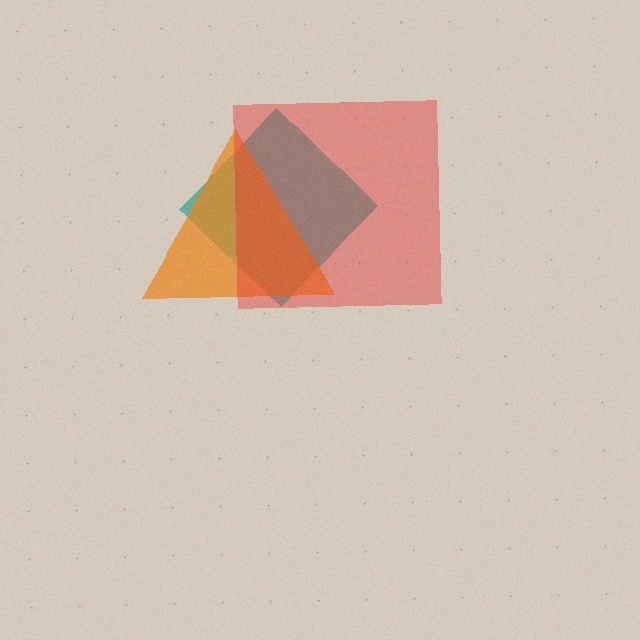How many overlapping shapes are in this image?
There are 3 overlapping shapes in the image.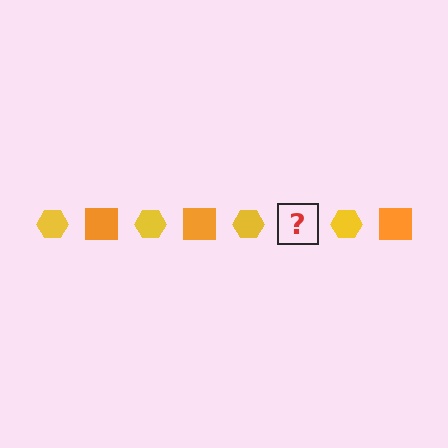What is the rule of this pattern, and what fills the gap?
The rule is that the pattern alternates between yellow hexagon and orange square. The gap should be filled with an orange square.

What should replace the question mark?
The question mark should be replaced with an orange square.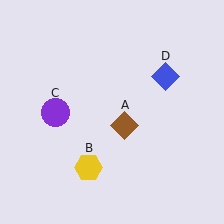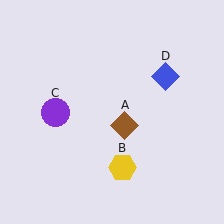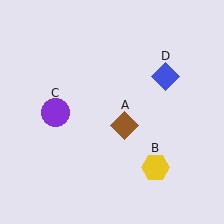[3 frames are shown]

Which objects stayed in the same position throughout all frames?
Brown diamond (object A) and purple circle (object C) and blue diamond (object D) remained stationary.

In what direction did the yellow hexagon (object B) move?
The yellow hexagon (object B) moved right.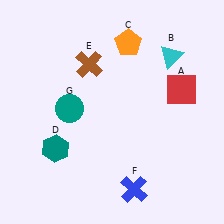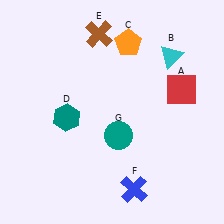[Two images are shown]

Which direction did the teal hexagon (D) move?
The teal hexagon (D) moved up.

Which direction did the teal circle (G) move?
The teal circle (G) moved right.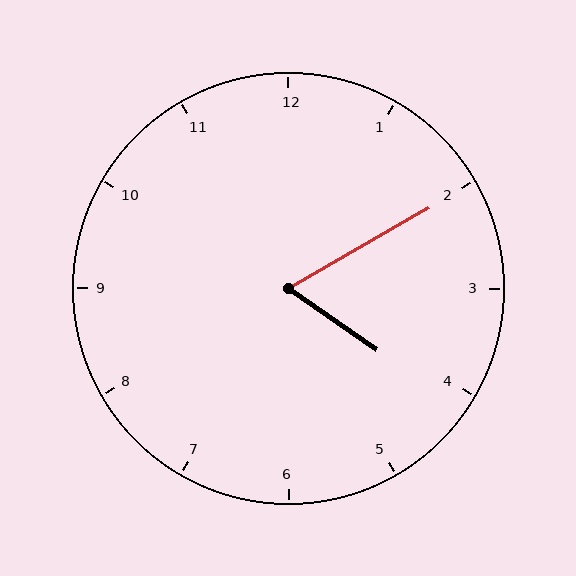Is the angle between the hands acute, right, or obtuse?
It is acute.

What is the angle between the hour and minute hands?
Approximately 65 degrees.